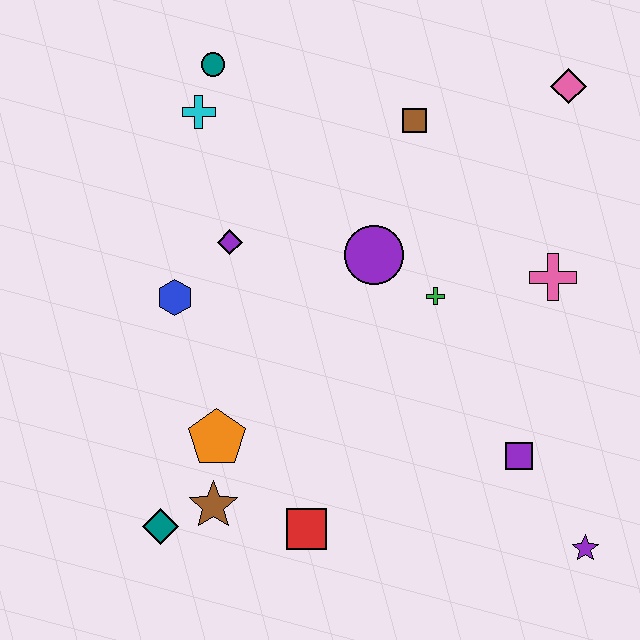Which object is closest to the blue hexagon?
The purple diamond is closest to the blue hexagon.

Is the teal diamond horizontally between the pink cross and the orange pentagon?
No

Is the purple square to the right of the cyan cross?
Yes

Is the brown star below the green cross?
Yes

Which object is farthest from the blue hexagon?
The purple star is farthest from the blue hexagon.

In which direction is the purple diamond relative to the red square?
The purple diamond is above the red square.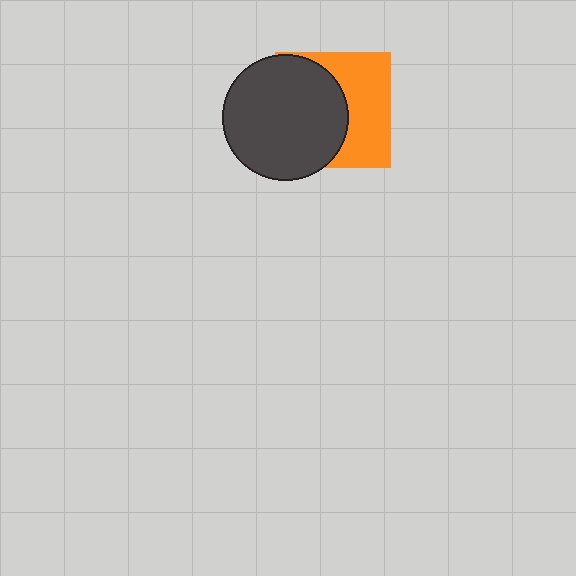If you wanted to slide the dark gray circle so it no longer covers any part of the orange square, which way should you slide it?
Slide it left — that is the most direct way to separate the two shapes.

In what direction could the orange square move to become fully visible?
The orange square could move right. That would shift it out from behind the dark gray circle entirely.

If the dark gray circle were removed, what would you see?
You would see the complete orange square.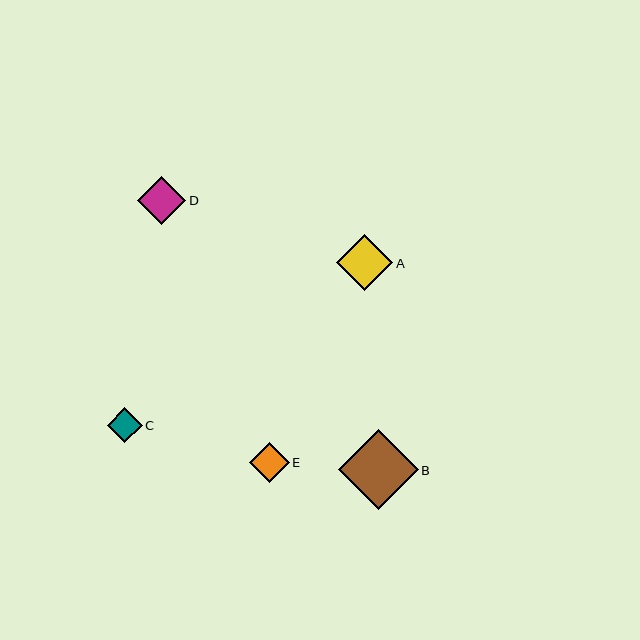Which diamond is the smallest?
Diamond C is the smallest with a size of approximately 35 pixels.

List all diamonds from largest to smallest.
From largest to smallest: B, A, D, E, C.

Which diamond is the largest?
Diamond B is the largest with a size of approximately 80 pixels.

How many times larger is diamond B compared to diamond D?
Diamond B is approximately 1.7 times the size of diamond D.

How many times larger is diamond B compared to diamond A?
Diamond B is approximately 1.4 times the size of diamond A.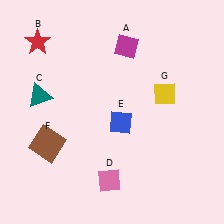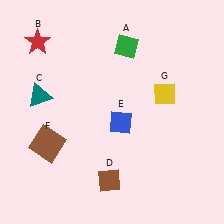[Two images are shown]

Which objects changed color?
A changed from magenta to green. D changed from pink to brown.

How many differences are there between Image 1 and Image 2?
There are 2 differences between the two images.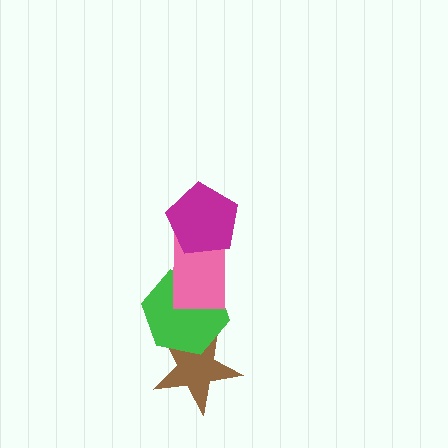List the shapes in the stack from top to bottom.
From top to bottom: the magenta pentagon, the pink rectangle, the green hexagon, the brown star.